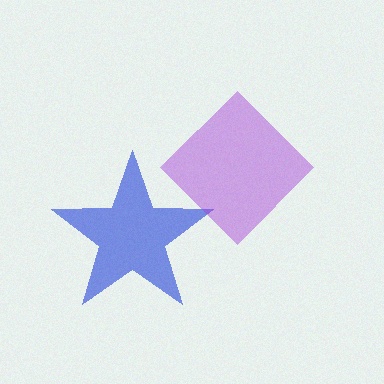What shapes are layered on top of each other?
The layered shapes are: a blue star, a purple diamond.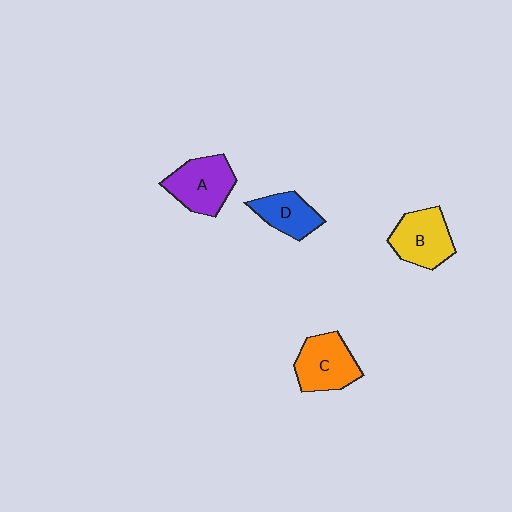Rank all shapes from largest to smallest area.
From largest to smallest: A (purple), C (orange), B (yellow), D (blue).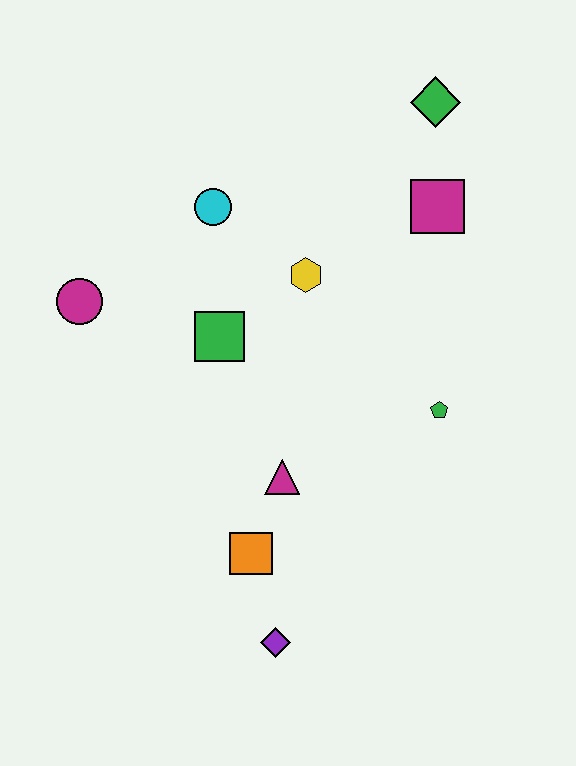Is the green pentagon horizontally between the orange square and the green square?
No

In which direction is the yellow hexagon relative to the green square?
The yellow hexagon is to the right of the green square.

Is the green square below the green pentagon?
No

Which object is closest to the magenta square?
The green diamond is closest to the magenta square.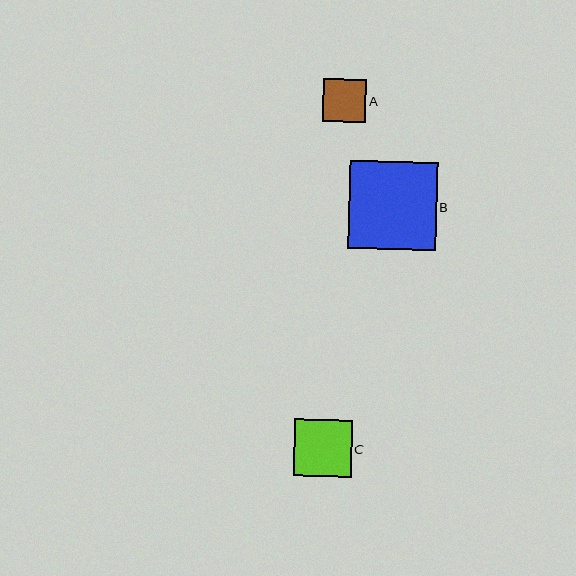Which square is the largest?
Square B is the largest with a size of approximately 88 pixels.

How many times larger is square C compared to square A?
Square C is approximately 1.3 times the size of square A.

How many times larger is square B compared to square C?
Square B is approximately 1.5 times the size of square C.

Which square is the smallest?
Square A is the smallest with a size of approximately 43 pixels.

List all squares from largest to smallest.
From largest to smallest: B, C, A.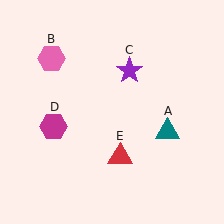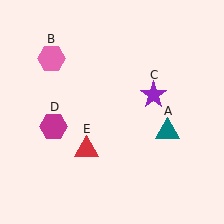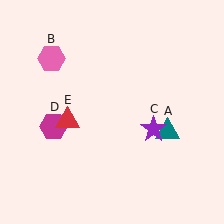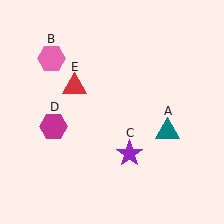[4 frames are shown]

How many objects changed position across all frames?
2 objects changed position: purple star (object C), red triangle (object E).